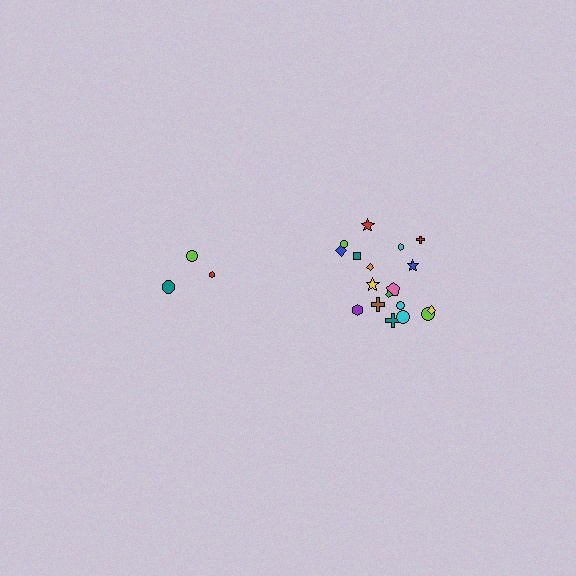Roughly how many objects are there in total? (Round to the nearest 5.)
Roughly 20 objects in total.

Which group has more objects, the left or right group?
The right group.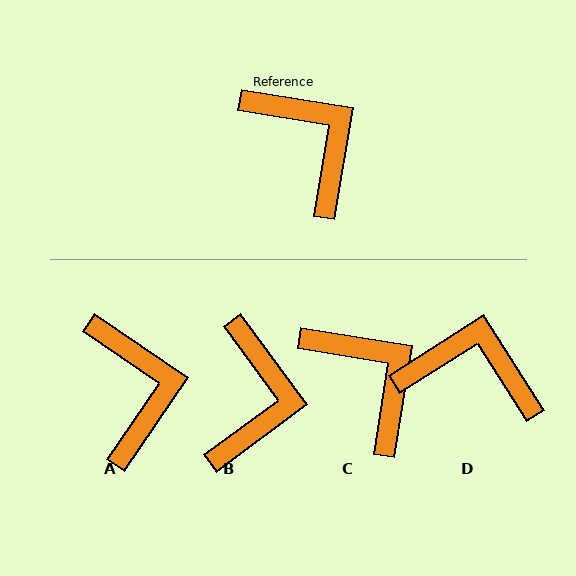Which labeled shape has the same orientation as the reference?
C.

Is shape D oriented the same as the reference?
No, it is off by about 42 degrees.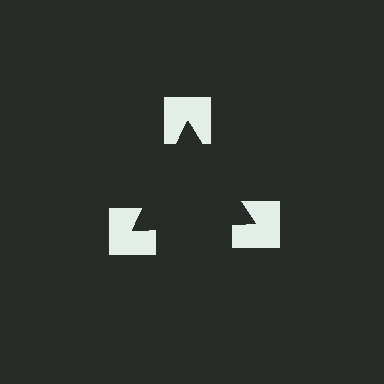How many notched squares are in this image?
There are 3 — one at each vertex of the illusory triangle.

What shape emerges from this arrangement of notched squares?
An illusory triangle — its edges are inferred from the aligned wedge cuts in the notched squares, not physically drawn.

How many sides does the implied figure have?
3 sides.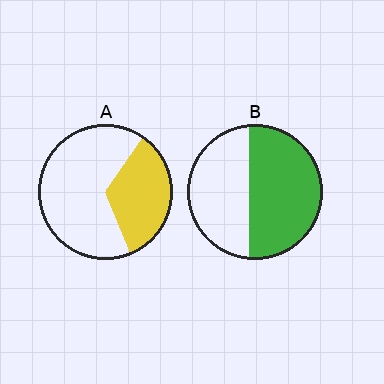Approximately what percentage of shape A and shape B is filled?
A is approximately 35% and B is approximately 55%.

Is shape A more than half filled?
No.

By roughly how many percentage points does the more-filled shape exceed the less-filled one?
By roughly 20 percentage points (B over A).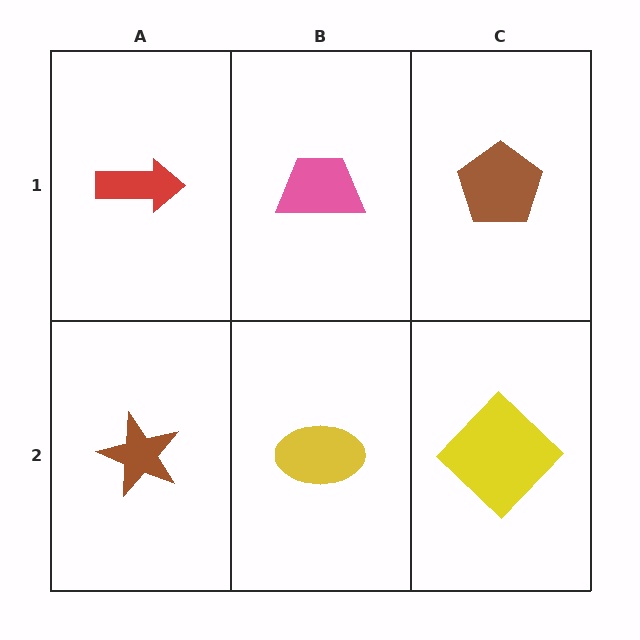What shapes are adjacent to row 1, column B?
A yellow ellipse (row 2, column B), a red arrow (row 1, column A), a brown pentagon (row 1, column C).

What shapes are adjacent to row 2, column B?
A pink trapezoid (row 1, column B), a brown star (row 2, column A), a yellow diamond (row 2, column C).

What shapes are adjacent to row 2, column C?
A brown pentagon (row 1, column C), a yellow ellipse (row 2, column B).